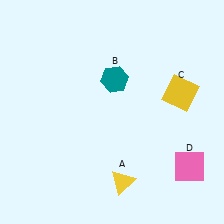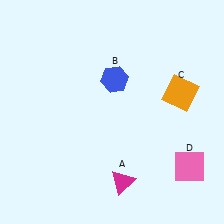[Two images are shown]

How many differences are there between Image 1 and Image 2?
There are 3 differences between the two images.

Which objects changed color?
A changed from yellow to magenta. B changed from teal to blue. C changed from yellow to orange.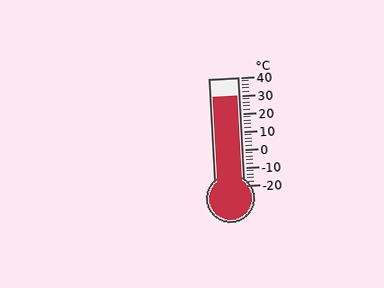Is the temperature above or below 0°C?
The temperature is above 0°C.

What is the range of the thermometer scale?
The thermometer scale ranges from -20°C to 40°C.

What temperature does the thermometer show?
The thermometer shows approximately 30°C.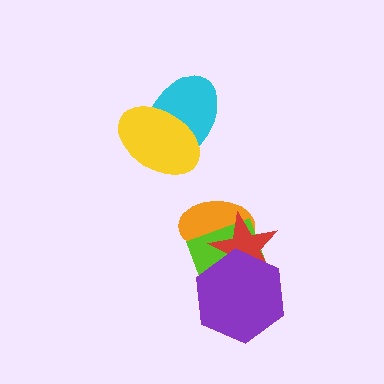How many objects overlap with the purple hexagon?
3 objects overlap with the purple hexagon.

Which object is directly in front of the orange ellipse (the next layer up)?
The lime square is directly in front of the orange ellipse.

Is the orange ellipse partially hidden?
Yes, it is partially covered by another shape.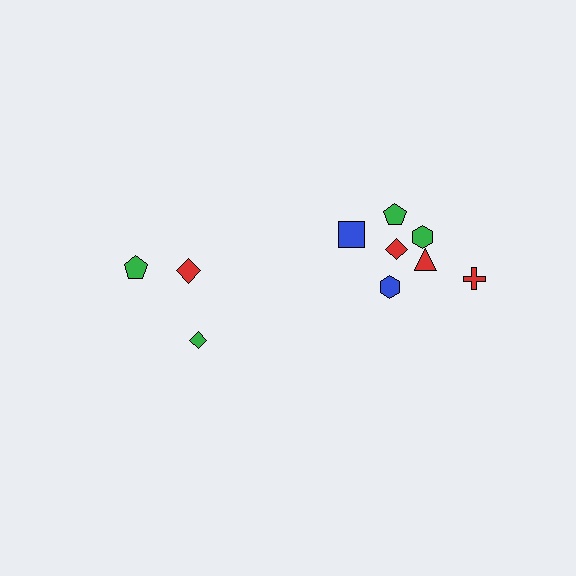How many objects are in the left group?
There are 3 objects.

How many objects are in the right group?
There are 7 objects.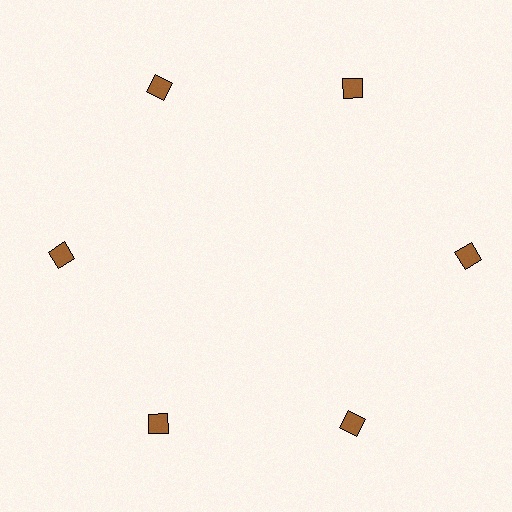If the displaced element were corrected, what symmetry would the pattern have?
It would have 6-fold rotational symmetry — the pattern would map onto itself every 60 degrees.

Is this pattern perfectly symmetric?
No. The 6 brown diamonds are arranged in a ring, but one element near the 3 o'clock position is pushed outward from the center, breaking the 6-fold rotational symmetry.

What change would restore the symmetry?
The symmetry would be restored by moving it inward, back onto the ring so that all 6 diamonds sit at equal angles and equal distance from the center.